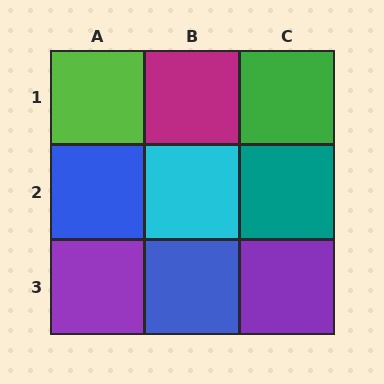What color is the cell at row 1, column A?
Lime.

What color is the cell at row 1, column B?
Magenta.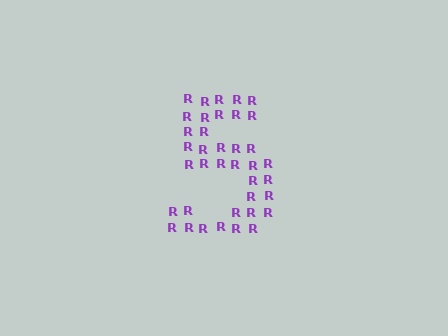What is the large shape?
The large shape is the digit 5.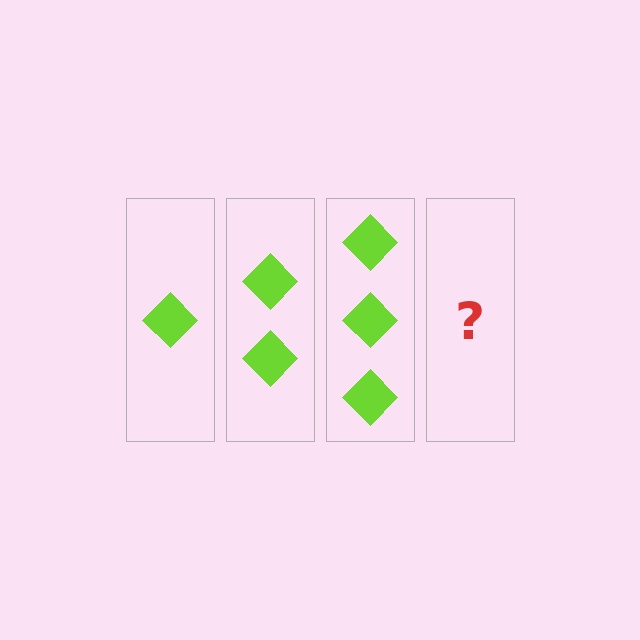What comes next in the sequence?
The next element should be 4 diamonds.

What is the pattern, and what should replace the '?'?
The pattern is that each step adds one more diamond. The '?' should be 4 diamonds.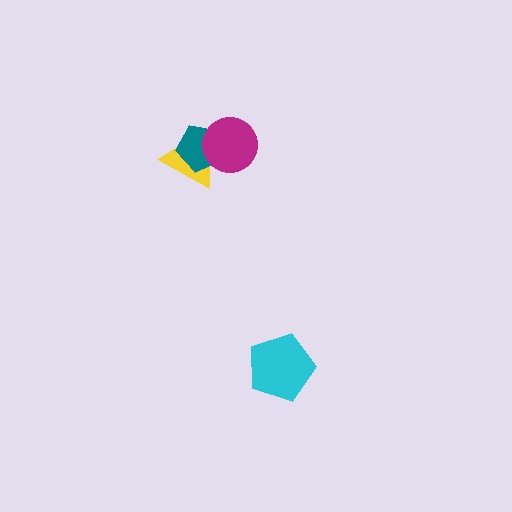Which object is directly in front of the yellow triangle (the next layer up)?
The teal pentagon is directly in front of the yellow triangle.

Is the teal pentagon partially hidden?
Yes, it is partially covered by another shape.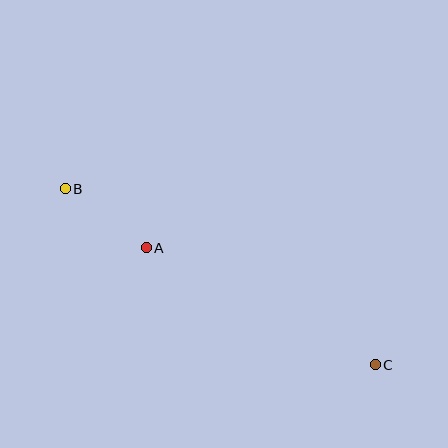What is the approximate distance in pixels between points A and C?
The distance between A and C is approximately 257 pixels.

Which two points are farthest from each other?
Points B and C are farthest from each other.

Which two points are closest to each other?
Points A and B are closest to each other.